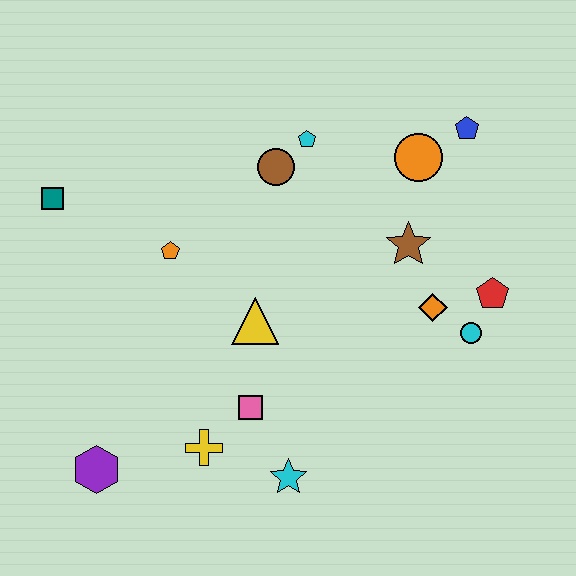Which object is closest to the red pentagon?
The cyan circle is closest to the red pentagon.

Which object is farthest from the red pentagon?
The teal square is farthest from the red pentagon.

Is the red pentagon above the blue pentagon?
No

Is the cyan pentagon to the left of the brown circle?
No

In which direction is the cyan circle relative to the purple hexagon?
The cyan circle is to the right of the purple hexagon.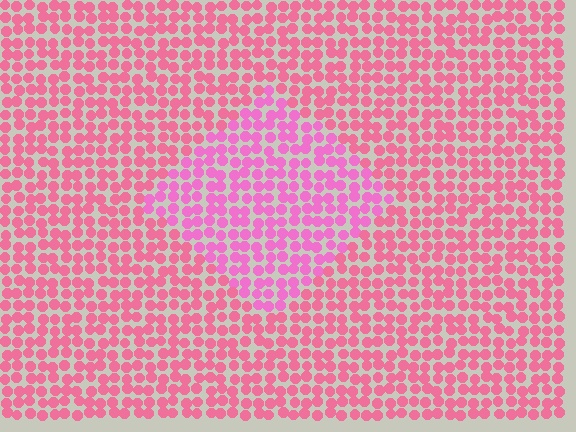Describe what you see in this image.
The image is filled with small pink elements in a uniform arrangement. A diamond-shaped region is visible where the elements are tinted to a slightly different hue, forming a subtle color boundary.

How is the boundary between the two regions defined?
The boundary is defined purely by a slight shift in hue (about 24 degrees). Spacing, size, and orientation are identical on both sides.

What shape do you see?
I see a diamond.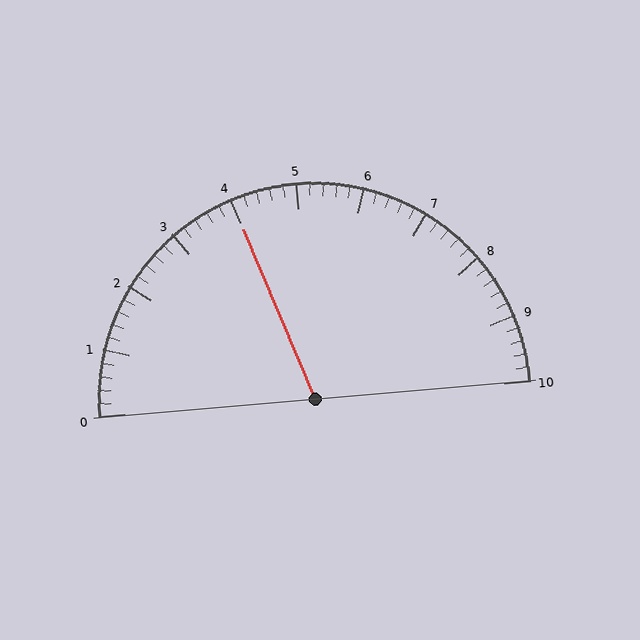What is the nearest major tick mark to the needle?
The nearest major tick mark is 4.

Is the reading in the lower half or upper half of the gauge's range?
The reading is in the lower half of the range (0 to 10).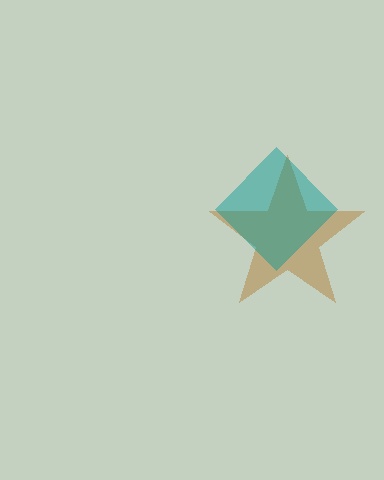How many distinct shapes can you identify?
There are 2 distinct shapes: a brown star, a teal diamond.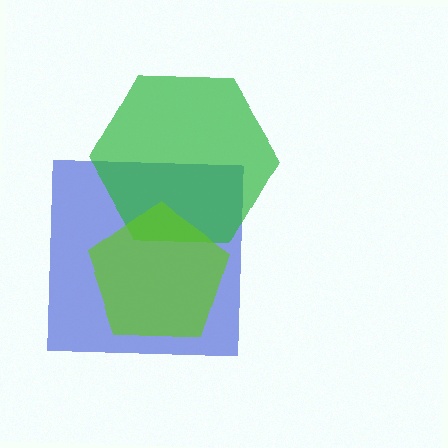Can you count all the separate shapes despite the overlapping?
Yes, there are 3 separate shapes.